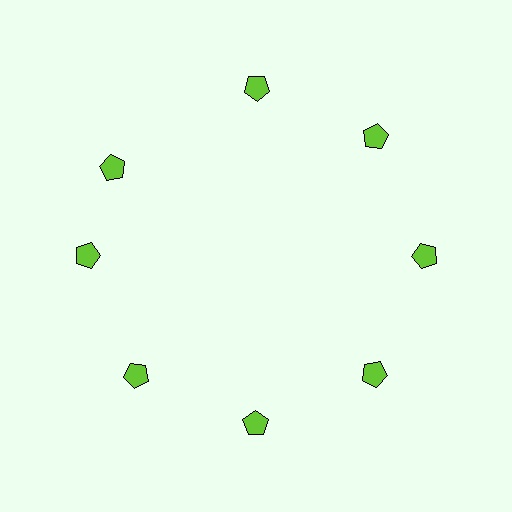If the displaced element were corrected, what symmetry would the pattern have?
It would have 8-fold rotational symmetry — the pattern would map onto itself every 45 degrees.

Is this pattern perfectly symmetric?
No. The 8 lime pentagons are arranged in a ring, but one element near the 10 o'clock position is rotated out of alignment along the ring, breaking the 8-fold rotational symmetry.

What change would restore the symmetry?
The symmetry would be restored by rotating it back into even spacing with its neighbors so that all 8 pentagons sit at equal angles and equal distance from the center.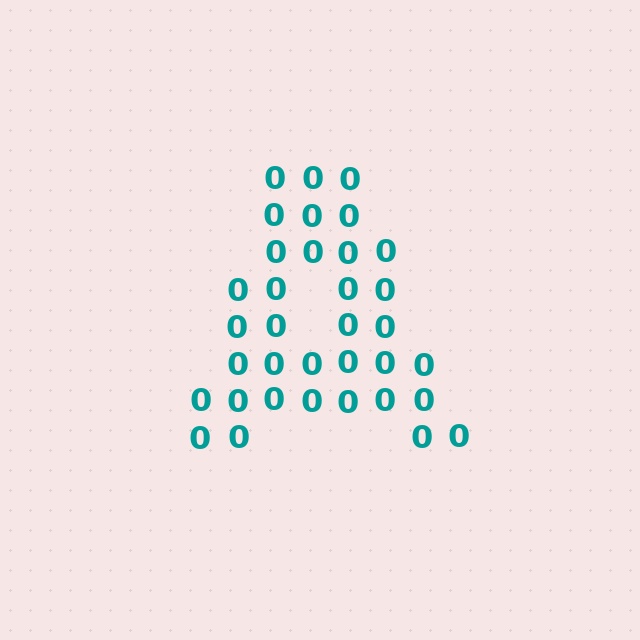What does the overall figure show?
The overall figure shows the letter A.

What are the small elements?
The small elements are digit 0's.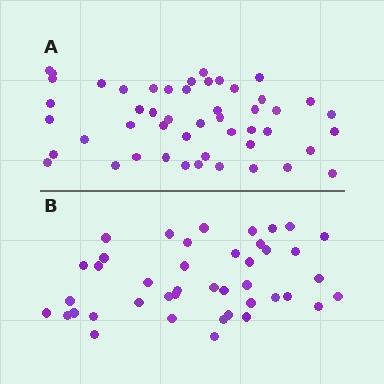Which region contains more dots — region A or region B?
Region A (the top region) has more dots.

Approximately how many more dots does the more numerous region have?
Region A has roughly 8 or so more dots than region B.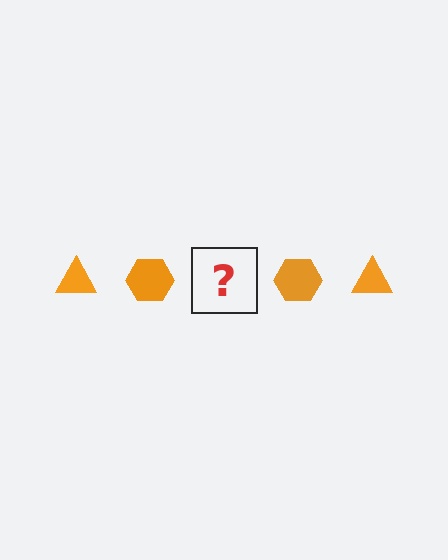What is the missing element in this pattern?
The missing element is an orange triangle.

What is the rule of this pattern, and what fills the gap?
The rule is that the pattern cycles through triangle, hexagon shapes in orange. The gap should be filled with an orange triangle.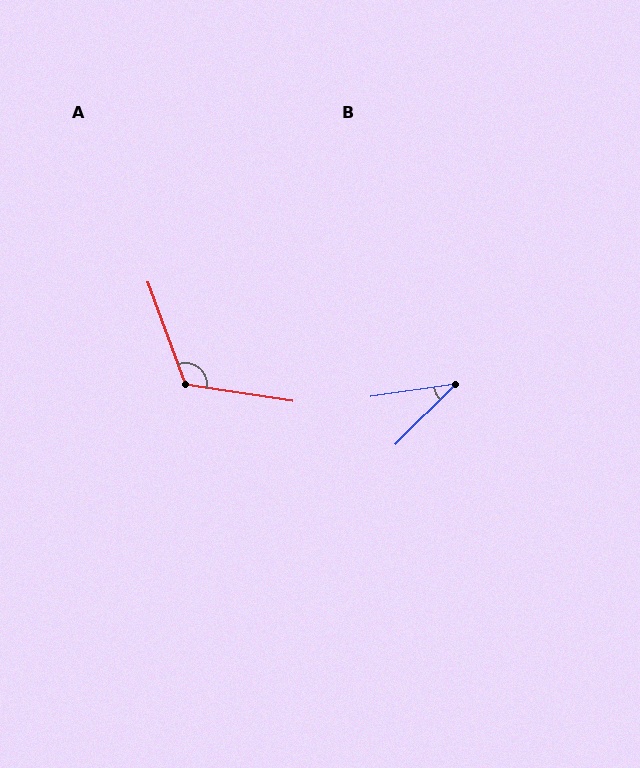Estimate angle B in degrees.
Approximately 37 degrees.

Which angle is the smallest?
B, at approximately 37 degrees.